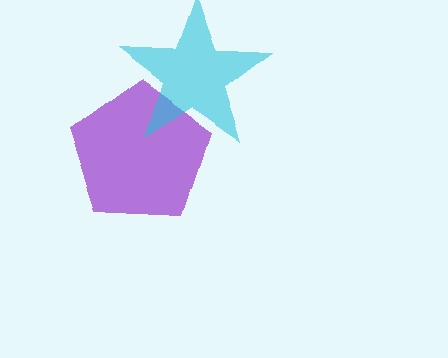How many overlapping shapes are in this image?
There are 2 overlapping shapes in the image.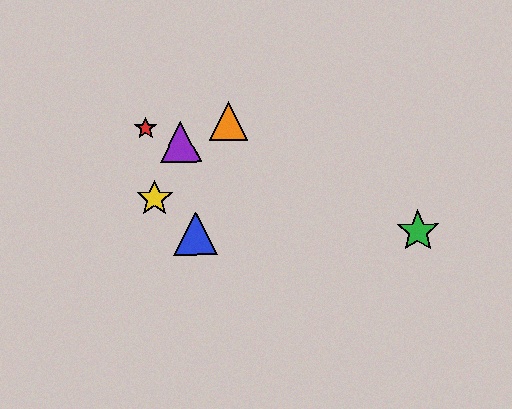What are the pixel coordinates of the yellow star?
The yellow star is at (155, 198).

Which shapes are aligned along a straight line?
The red star, the green star, the purple triangle are aligned along a straight line.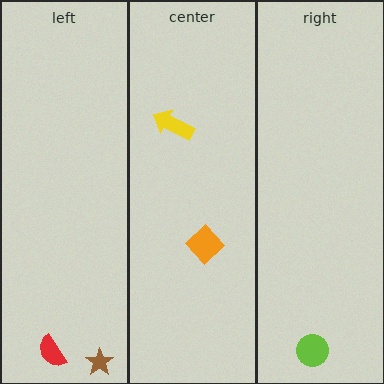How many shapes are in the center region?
2.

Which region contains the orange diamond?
The center region.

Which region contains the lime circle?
The right region.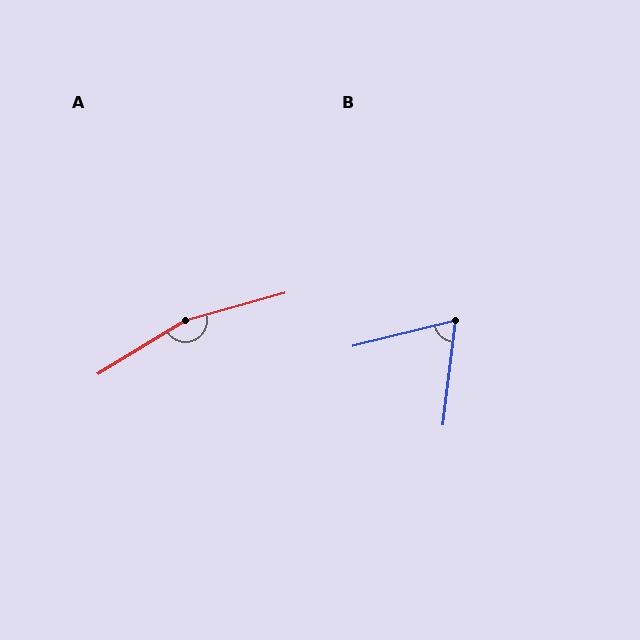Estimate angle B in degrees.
Approximately 69 degrees.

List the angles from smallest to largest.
B (69°), A (164°).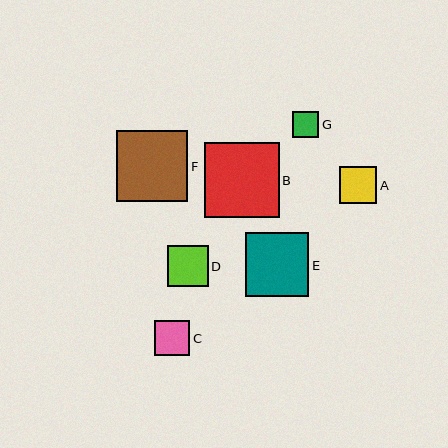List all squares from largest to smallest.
From largest to smallest: B, F, E, D, A, C, G.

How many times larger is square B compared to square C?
Square B is approximately 2.1 times the size of square C.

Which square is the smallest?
Square G is the smallest with a size of approximately 26 pixels.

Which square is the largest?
Square B is the largest with a size of approximately 75 pixels.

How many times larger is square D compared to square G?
Square D is approximately 1.5 times the size of square G.